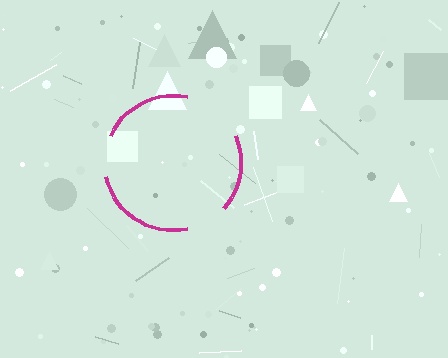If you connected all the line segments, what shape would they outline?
They would outline a circle.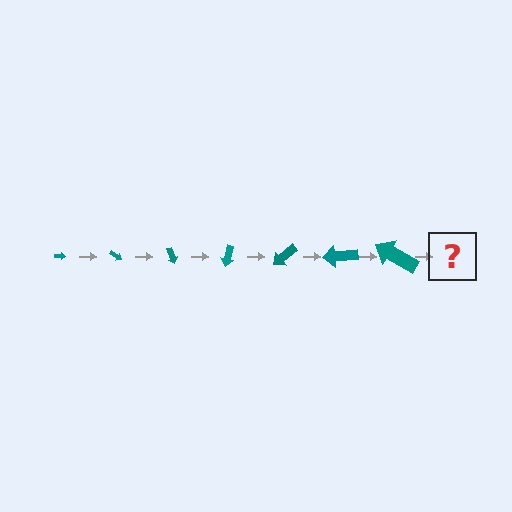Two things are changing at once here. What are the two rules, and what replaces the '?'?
The two rules are that the arrow grows larger each step and it rotates 35 degrees each step. The '?' should be an arrow, larger than the previous one and rotated 245 degrees from the start.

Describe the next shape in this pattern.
It should be an arrow, larger than the previous one and rotated 245 degrees from the start.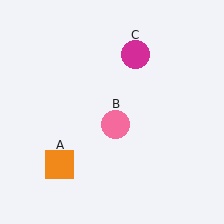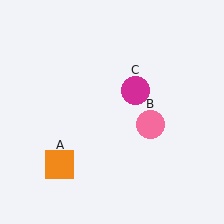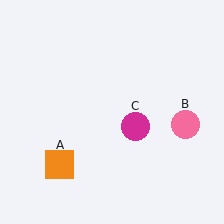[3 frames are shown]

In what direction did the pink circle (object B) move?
The pink circle (object B) moved right.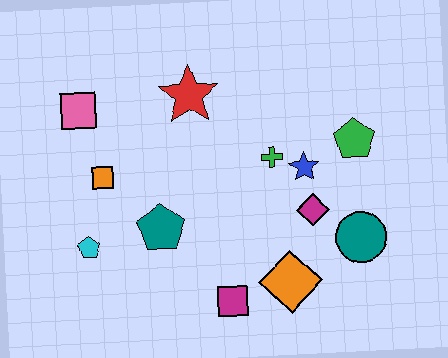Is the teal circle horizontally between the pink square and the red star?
No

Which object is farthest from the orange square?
The teal circle is farthest from the orange square.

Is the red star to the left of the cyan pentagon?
No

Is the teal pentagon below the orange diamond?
No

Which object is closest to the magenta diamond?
The blue star is closest to the magenta diamond.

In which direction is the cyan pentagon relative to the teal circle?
The cyan pentagon is to the left of the teal circle.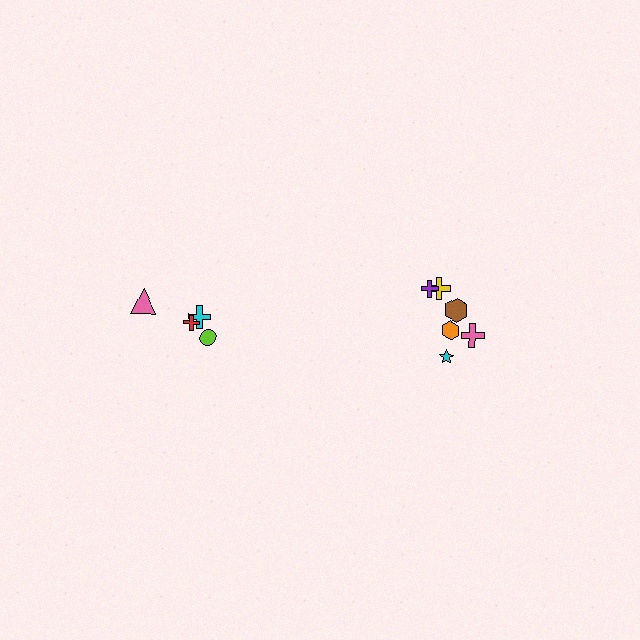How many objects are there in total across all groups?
There are 10 objects.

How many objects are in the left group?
There are 4 objects.